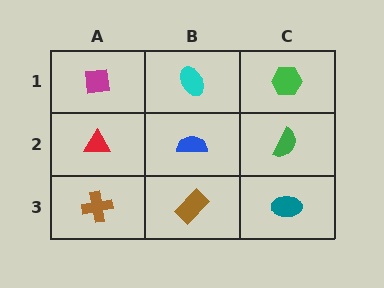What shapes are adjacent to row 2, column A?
A magenta square (row 1, column A), a brown cross (row 3, column A), a blue semicircle (row 2, column B).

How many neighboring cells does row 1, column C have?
2.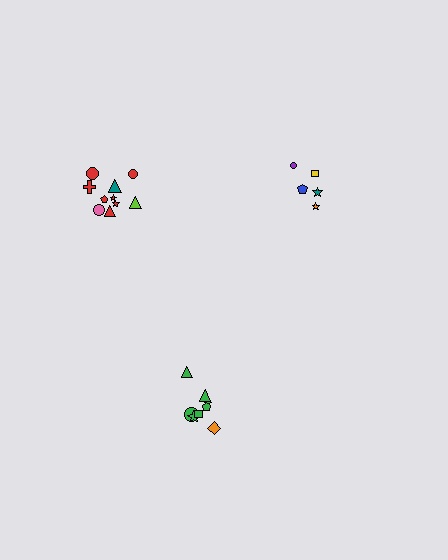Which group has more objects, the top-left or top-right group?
The top-left group.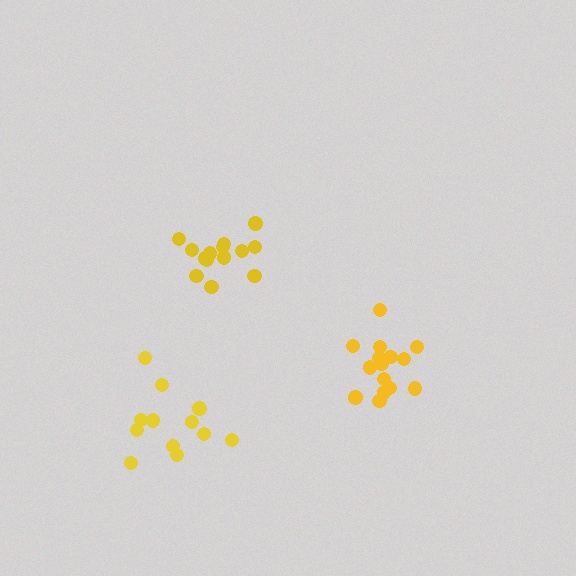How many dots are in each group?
Group 1: 12 dots, Group 2: 14 dots, Group 3: 15 dots (41 total).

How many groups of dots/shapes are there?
There are 3 groups.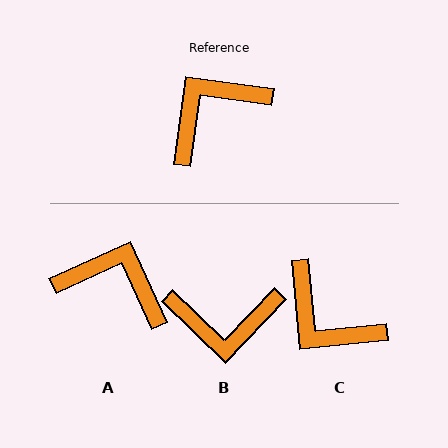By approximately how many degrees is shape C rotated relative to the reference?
Approximately 103 degrees counter-clockwise.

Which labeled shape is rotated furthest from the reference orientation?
B, about 144 degrees away.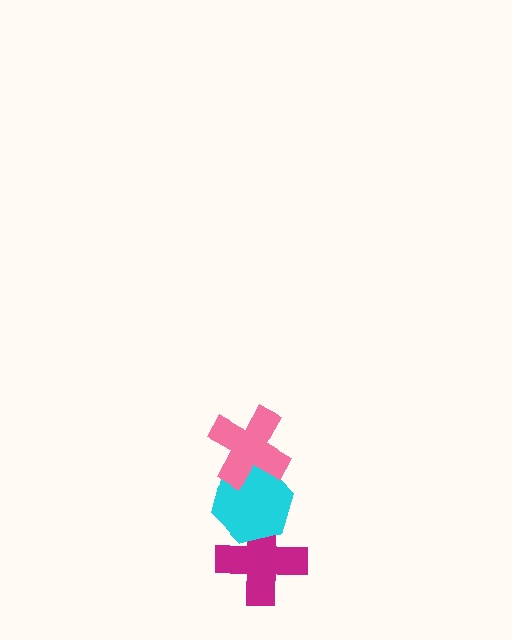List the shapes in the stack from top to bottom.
From top to bottom: the pink cross, the cyan hexagon, the magenta cross.